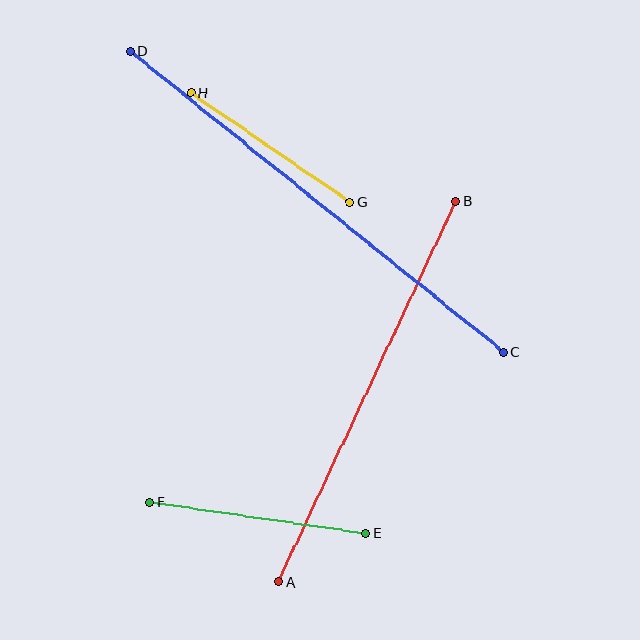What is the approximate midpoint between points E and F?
The midpoint is at approximately (258, 518) pixels.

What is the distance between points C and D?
The distance is approximately 479 pixels.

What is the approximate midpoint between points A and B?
The midpoint is at approximately (368, 391) pixels.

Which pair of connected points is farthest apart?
Points C and D are farthest apart.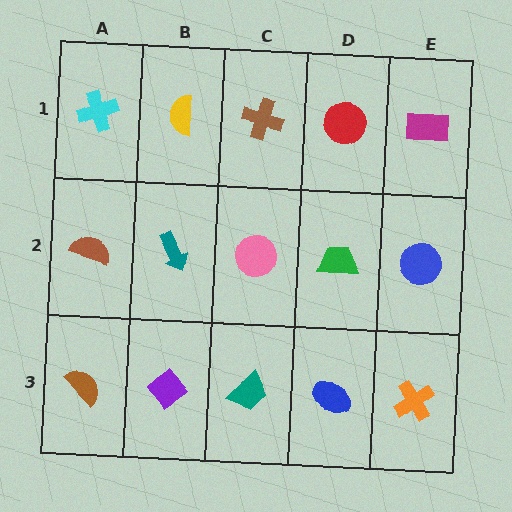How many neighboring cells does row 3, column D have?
3.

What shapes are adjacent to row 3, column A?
A brown semicircle (row 2, column A), a purple diamond (row 3, column B).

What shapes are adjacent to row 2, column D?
A red circle (row 1, column D), a blue ellipse (row 3, column D), a pink circle (row 2, column C), a blue circle (row 2, column E).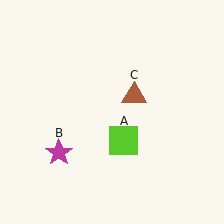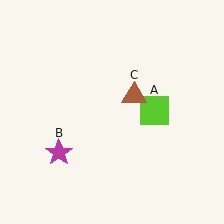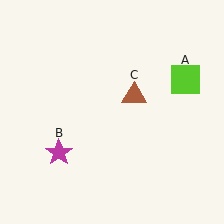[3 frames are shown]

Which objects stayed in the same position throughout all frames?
Magenta star (object B) and brown triangle (object C) remained stationary.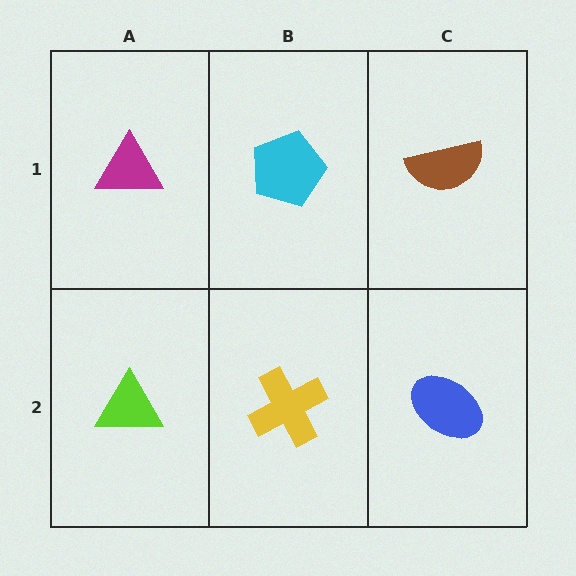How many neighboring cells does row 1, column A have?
2.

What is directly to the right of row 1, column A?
A cyan pentagon.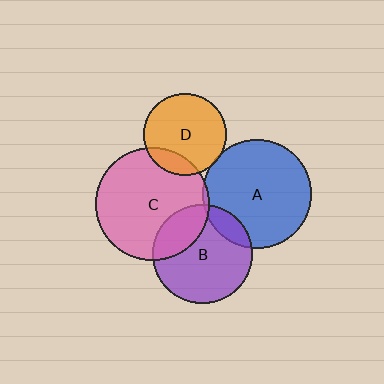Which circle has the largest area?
Circle C (pink).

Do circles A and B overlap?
Yes.